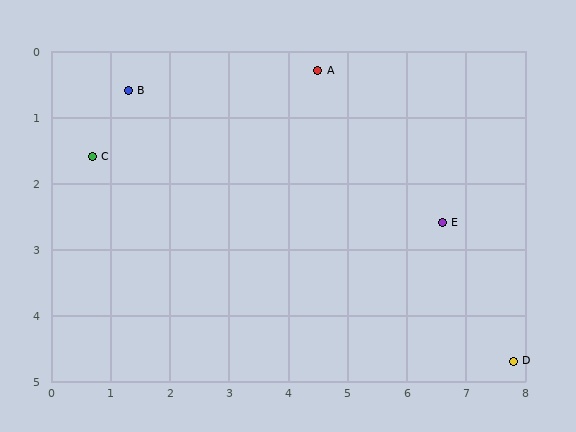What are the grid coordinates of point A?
Point A is at approximately (4.5, 0.3).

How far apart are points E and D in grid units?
Points E and D are about 2.4 grid units apart.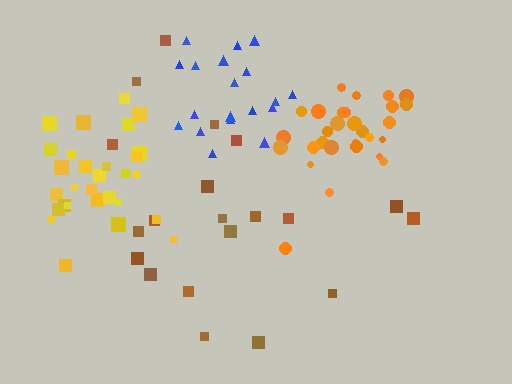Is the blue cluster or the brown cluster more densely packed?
Blue.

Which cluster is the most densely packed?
Yellow.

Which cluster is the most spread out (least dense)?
Brown.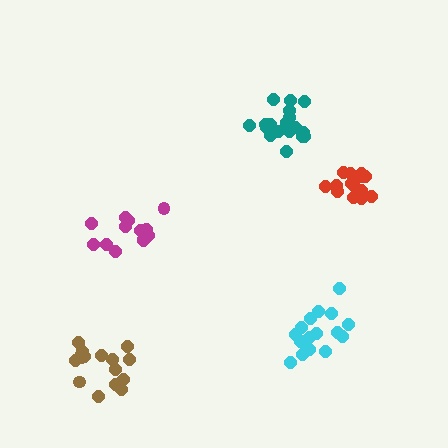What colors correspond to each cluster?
The clusters are colored: cyan, red, brown, magenta, teal.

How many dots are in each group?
Group 1: 16 dots, Group 2: 15 dots, Group 3: 16 dots, Group 4: 13 dots, Group 5: 18 dots (78 total).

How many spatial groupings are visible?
There are 5 spatial groupings.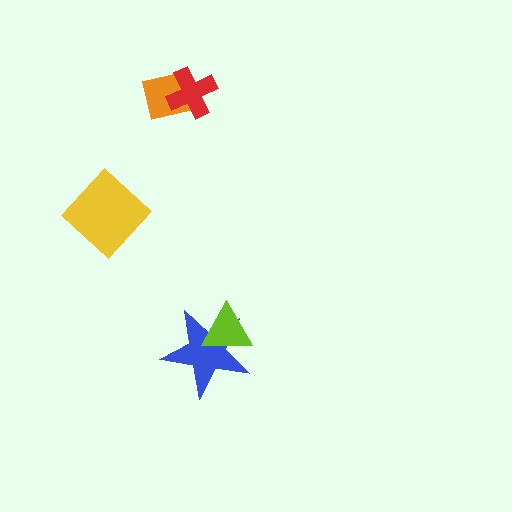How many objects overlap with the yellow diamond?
0 objects overlap with the yellow diamond.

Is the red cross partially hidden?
No, no other shape covers it.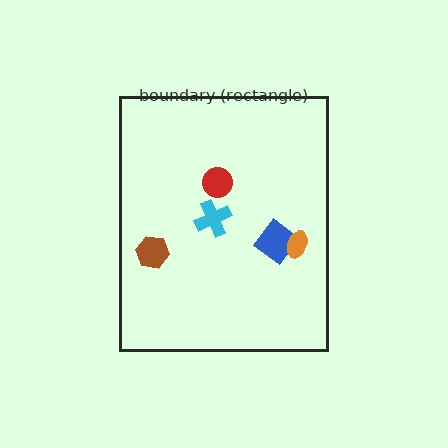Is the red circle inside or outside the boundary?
Inside.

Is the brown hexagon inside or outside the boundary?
Inside.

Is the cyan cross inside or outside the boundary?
Inside.